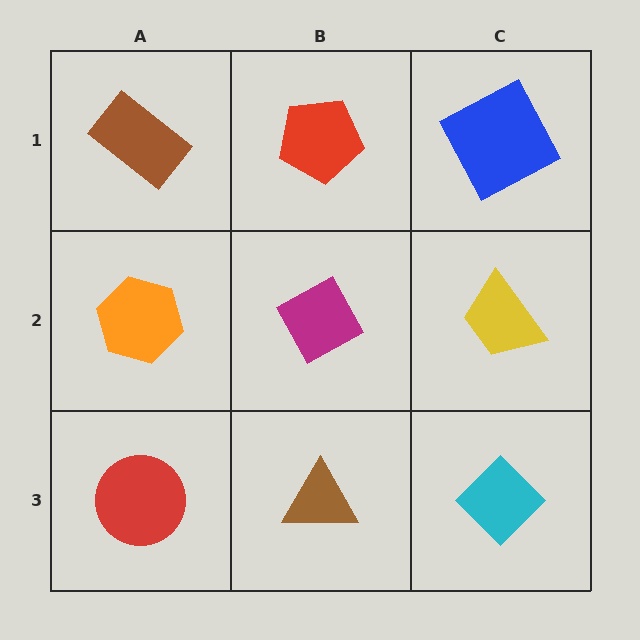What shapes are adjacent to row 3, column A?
An orange hexagon (row 2, column A), a brown triangle (row 3, column B).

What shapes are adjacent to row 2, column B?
A red pentagon (row 1, column B), a brown triangle (row 3, column B), an orange hexagon (row 2, column A), a yellow trapezoid (row 2, column C).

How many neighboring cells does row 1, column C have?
2.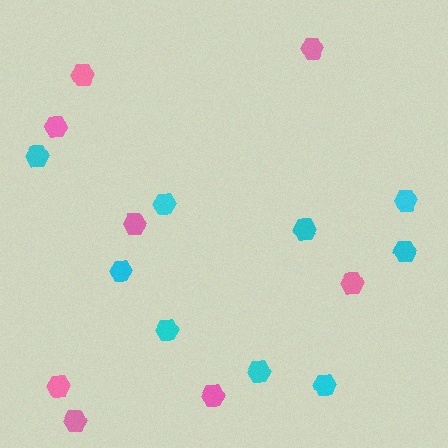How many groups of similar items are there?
There are 2 groups: one group of cyan hexagons (9) and one group of pink hexagons (8).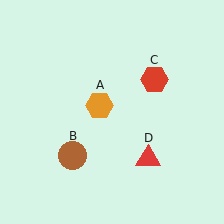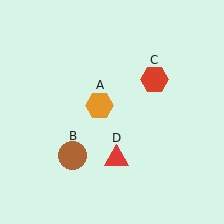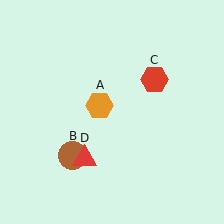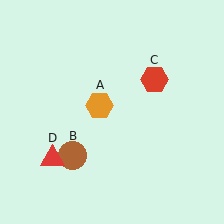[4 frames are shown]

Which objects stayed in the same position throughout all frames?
Orange hexagon (object A) and brown circle (object B) and red hexagon (object C) remained stationary.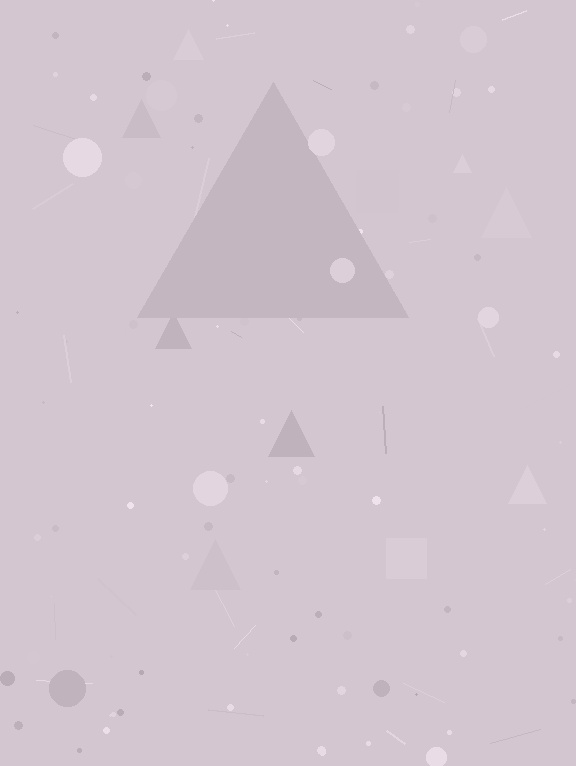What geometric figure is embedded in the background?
A triangle is embedded in the background.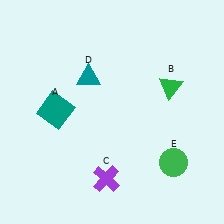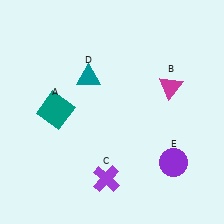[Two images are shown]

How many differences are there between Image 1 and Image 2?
There are 2 differences between the two images.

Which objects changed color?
B changed from green to magenta. E changed from green to purple.